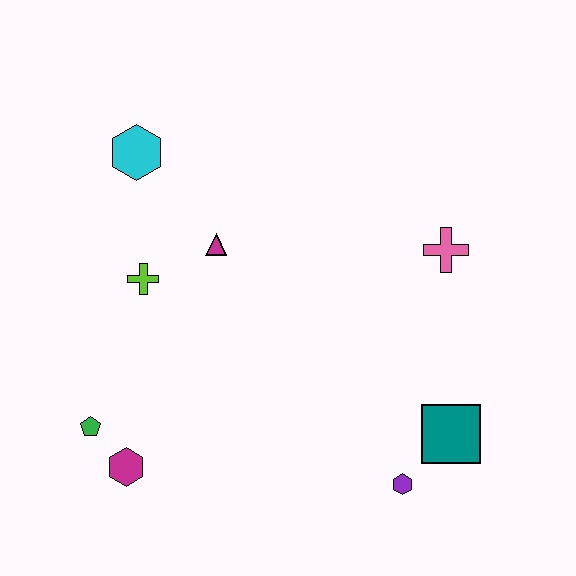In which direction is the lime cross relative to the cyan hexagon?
The lime cross is below the cyan hexagon.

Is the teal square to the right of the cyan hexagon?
Yes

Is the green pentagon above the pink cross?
No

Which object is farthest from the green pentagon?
The pink cross is farthest from the green pentagon.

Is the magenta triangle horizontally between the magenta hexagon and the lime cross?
No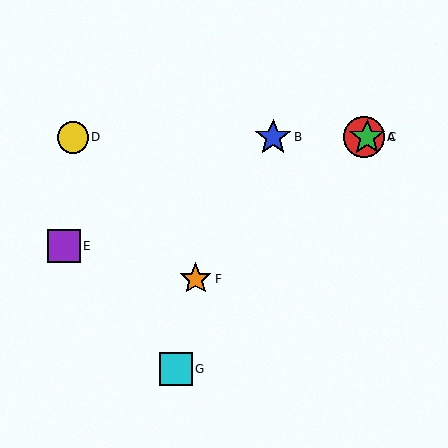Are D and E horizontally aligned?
No, D is at y≈137 and E is at y≈246.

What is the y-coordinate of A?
Object A is at y≈137.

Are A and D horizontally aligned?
Yes, both are at y≈137.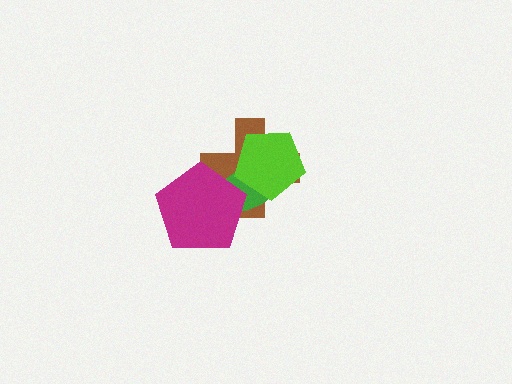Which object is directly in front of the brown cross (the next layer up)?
The green ellipse is directly in front of the brown cross.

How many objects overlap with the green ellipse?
3 objects overlap with the green ellipse.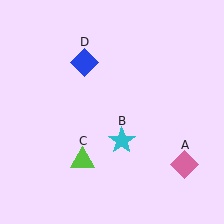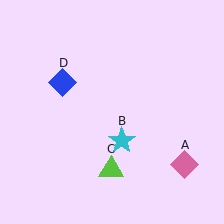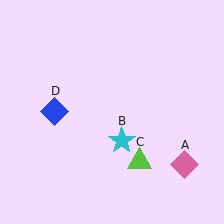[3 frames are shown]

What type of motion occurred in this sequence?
The lime triangle (object C), blue diamond (object D) rotated counterclockwise around the center of the scene.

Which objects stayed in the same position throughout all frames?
Pink diamond (object A) and cyan star (object B) remained stationary.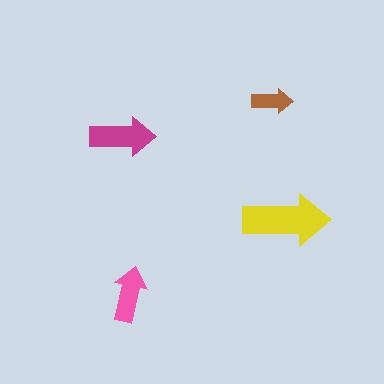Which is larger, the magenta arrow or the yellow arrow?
The yellow one.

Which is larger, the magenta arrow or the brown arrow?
The magenta one.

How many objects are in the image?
There are 4 objects in the image.